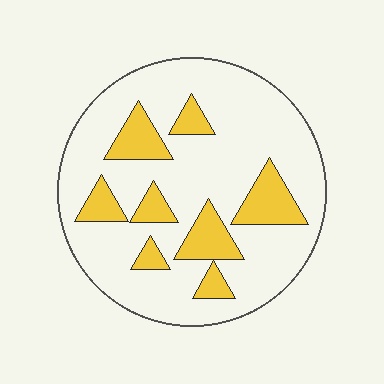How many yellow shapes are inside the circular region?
8.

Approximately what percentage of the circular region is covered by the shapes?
Approximately 20%.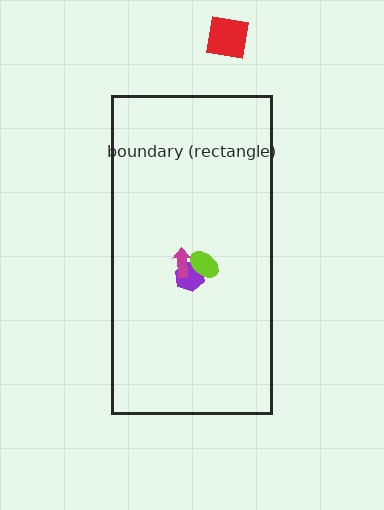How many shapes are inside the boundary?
3 inside, 1 outside.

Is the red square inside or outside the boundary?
Outside.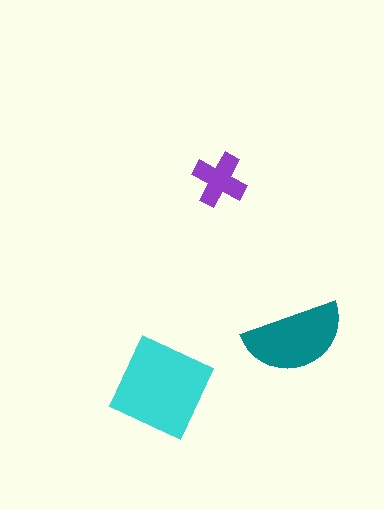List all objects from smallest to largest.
The purple cross, the teal semicircle, the cyan diamond.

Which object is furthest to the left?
The cyan diamond is leftmost.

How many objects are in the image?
There are 3 objects in the image.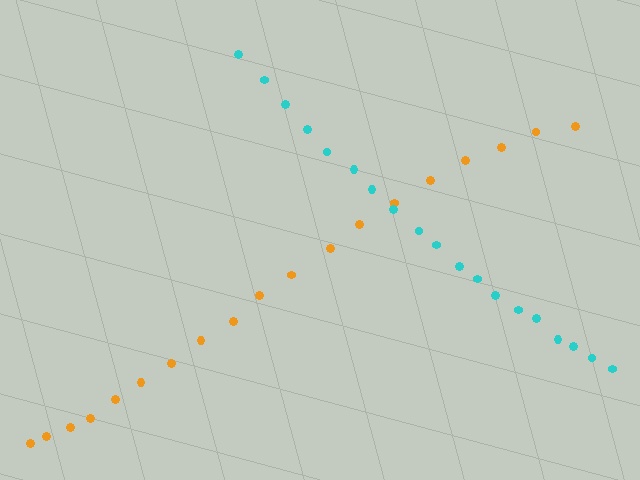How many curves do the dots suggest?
There are 2 distinct paths.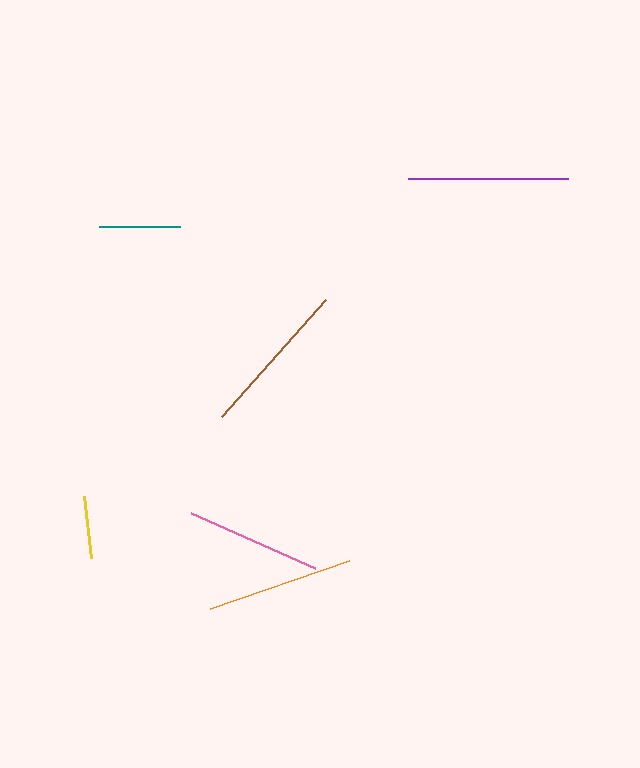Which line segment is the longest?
The purple line is the longest at approximately 160 pixels.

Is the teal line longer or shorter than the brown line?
The brown line is longer than the teal line.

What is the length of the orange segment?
The orange segment is approximately 147 pixels long.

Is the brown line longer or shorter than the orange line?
The brown line is longer than the orange line.